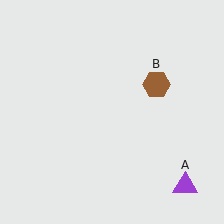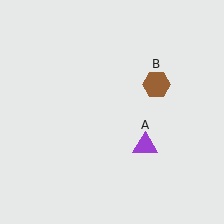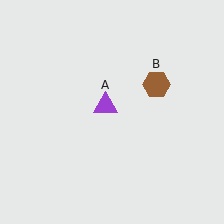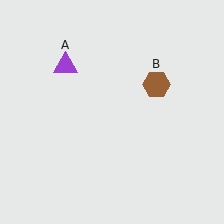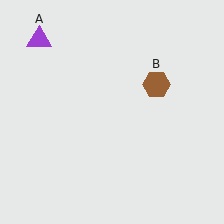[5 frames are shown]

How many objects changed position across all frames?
1 object changed position: purple triangle (object A).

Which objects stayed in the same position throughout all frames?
Brown hexagon (object B) remained stationary.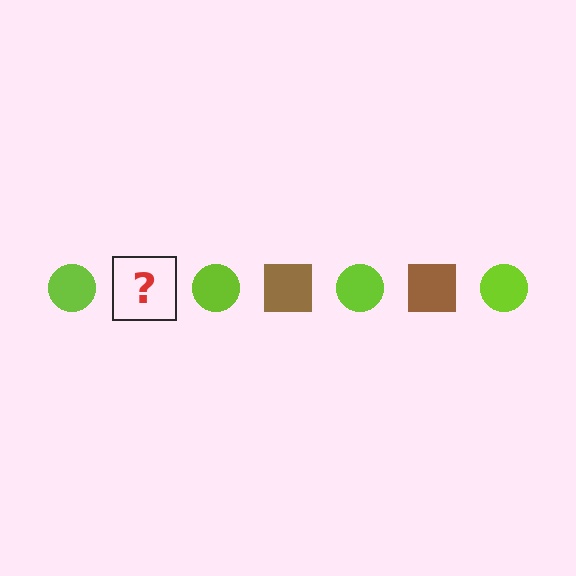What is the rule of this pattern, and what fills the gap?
The rule is that the pattern alternates between lime circle and brown square. The gap should be filled with a brown square.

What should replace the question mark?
The question mark should be replaced with a brown square.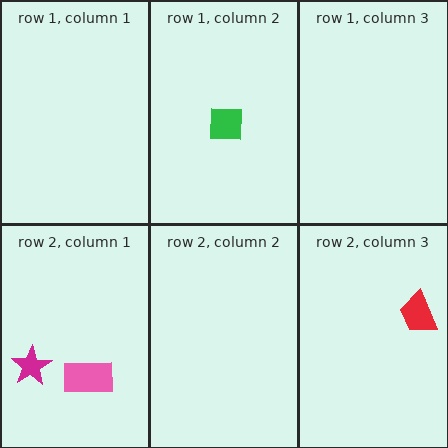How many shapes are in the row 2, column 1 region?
2.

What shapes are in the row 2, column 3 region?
The red trapezoid.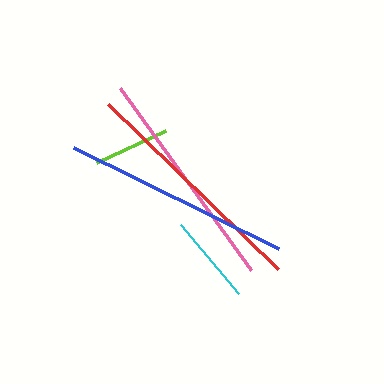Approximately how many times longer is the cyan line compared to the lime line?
The cyan line is approximately 1.2 times the length of the lime line.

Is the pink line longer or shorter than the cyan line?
The pink line is longer than the cyan line.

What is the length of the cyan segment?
The cyan segment is approximately 90 pixels long.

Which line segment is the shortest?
The lime line is the shortest at approximately 76 pixels.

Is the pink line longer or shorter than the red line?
The red line is longer than the pink line.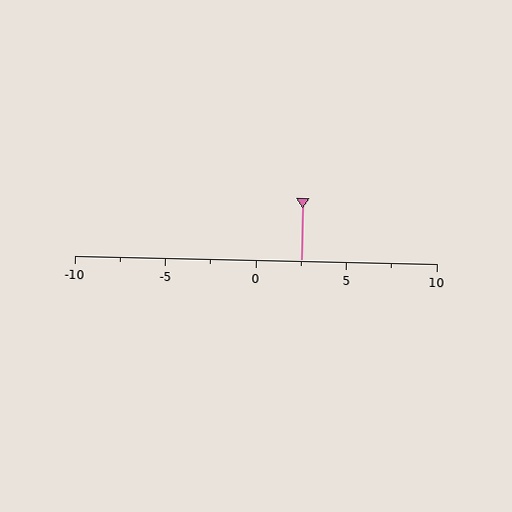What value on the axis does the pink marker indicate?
The marker indicates approximately 2.5.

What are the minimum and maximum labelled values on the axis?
The axis runs from -10 to 10.